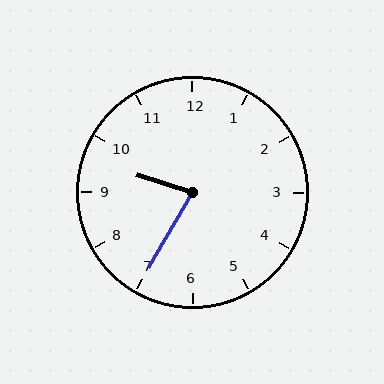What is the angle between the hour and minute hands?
Approximately 78 degrees.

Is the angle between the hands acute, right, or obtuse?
It is acute.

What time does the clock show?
9:35.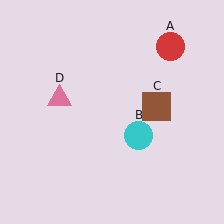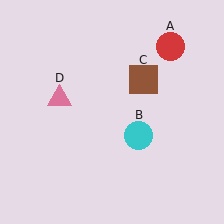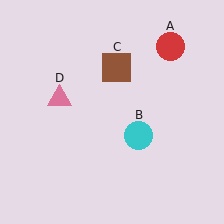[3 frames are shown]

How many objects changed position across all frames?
1 object changed position: brown square (object C).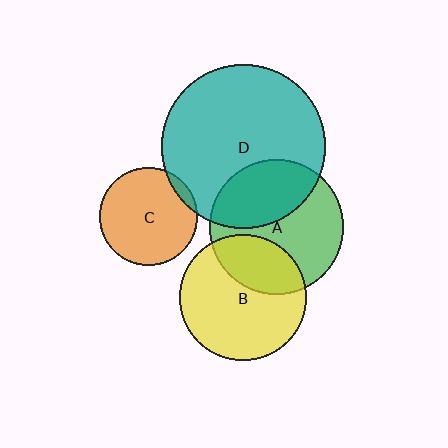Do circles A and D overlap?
Yes.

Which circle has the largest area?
Circle D (teal).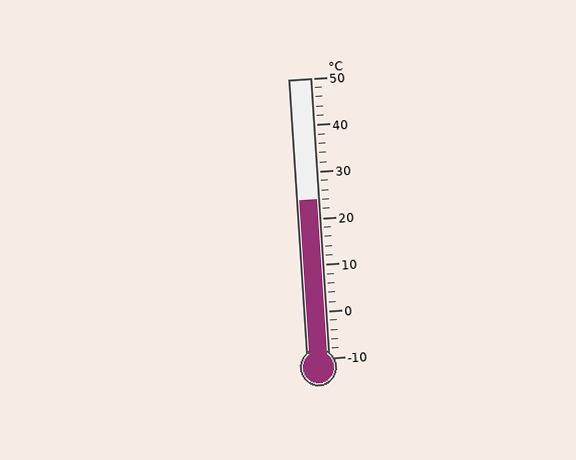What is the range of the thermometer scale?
The thermometer scale ranges from -10°C to 50°C.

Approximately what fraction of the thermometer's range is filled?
The thermometer is filled to approximately 55% of its range.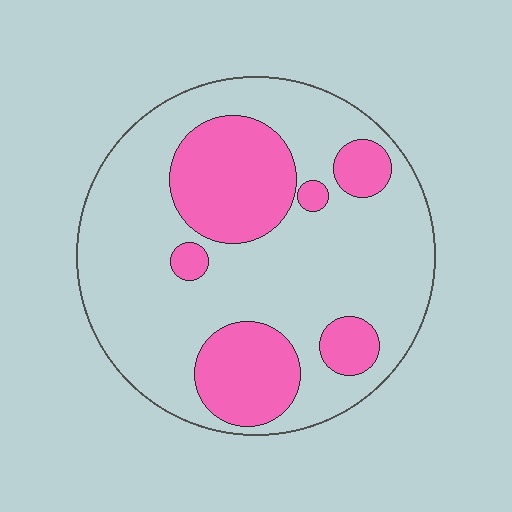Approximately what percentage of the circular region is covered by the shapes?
Approximately 30%.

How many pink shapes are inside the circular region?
6.